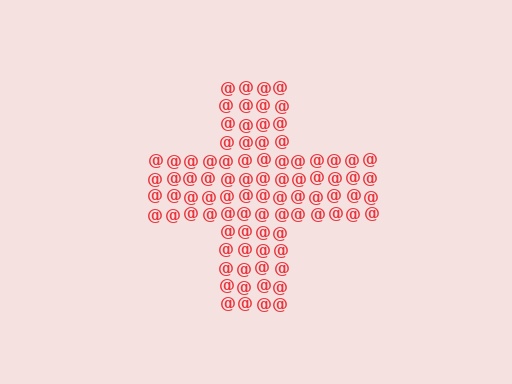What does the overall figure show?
The overall figure shows a cross.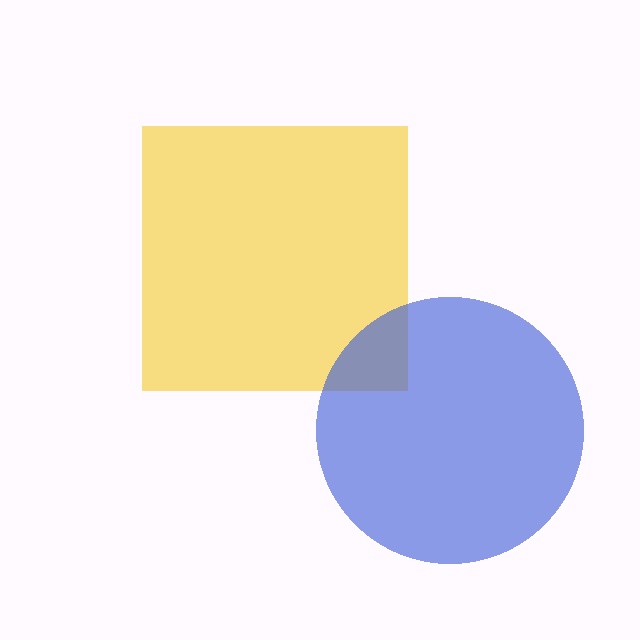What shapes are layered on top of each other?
The layered shapes are: a yellow square, a blue circle.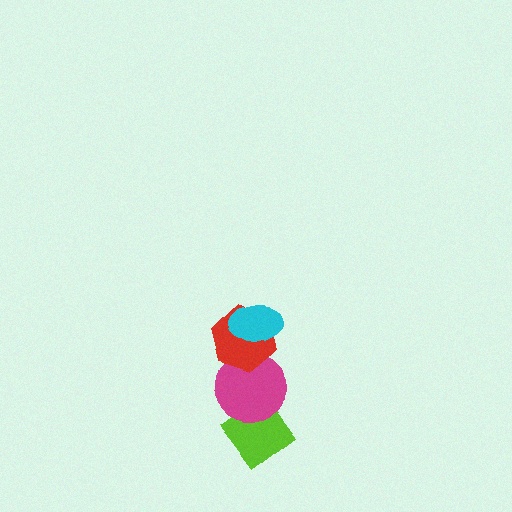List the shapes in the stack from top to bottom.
From top to bottom: the cyan ellipse, the red hexagon, the magenta circle, the lime diamond.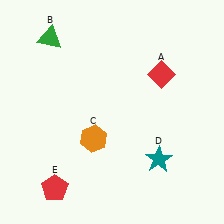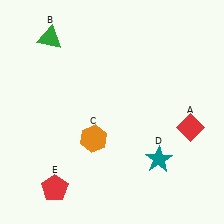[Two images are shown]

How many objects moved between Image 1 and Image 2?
1 object moved between the two images.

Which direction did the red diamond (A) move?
The red diamond (A) moved down.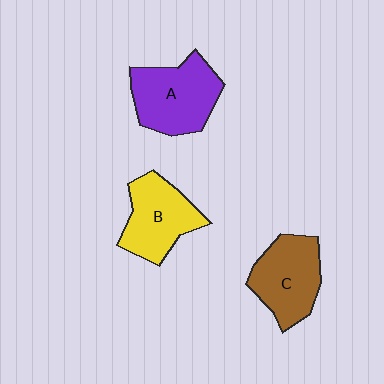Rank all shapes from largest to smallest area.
From largest to smallest: A (purple), C (brown), B (yellow).